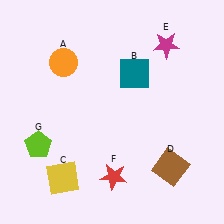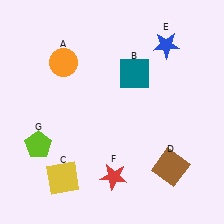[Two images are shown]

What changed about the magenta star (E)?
In Image 1, E is magenta. In Image 2, it changed to blue.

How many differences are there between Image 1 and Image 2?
There is 1 difference between the two images.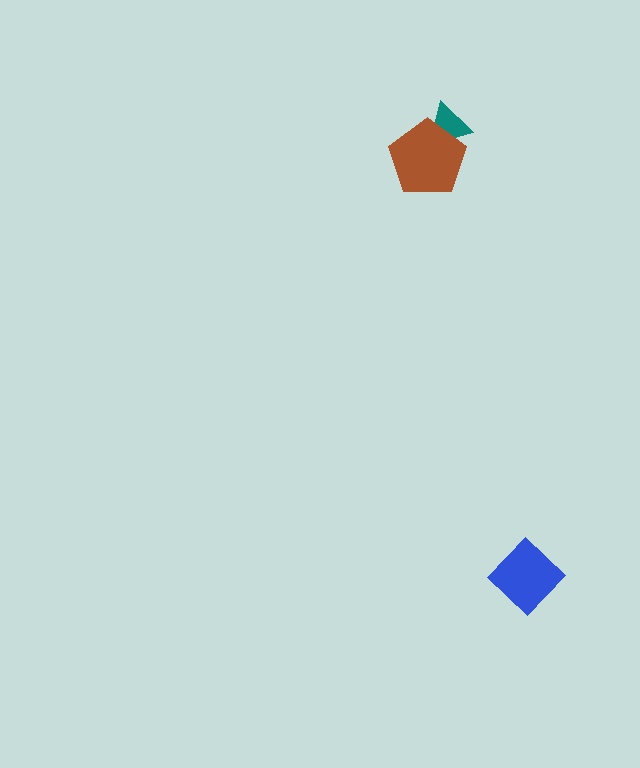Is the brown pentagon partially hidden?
No, no other shape covers it.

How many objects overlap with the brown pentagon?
1 object overlaps with the brown pentagon.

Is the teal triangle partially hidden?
Yes, it is partially covered by another shape.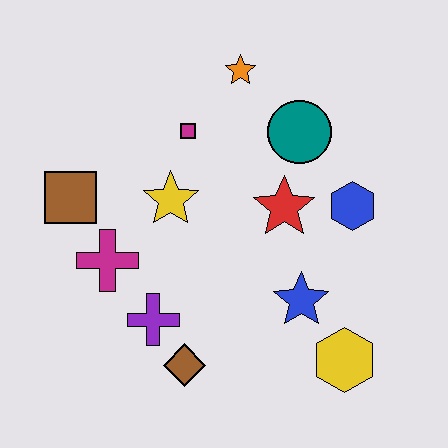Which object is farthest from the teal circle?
The brown diamond is farthest from the teal circle.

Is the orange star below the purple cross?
No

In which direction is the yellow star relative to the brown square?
The yellow star is to the right of the brown square.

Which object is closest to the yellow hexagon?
The blue star is closest to the yellow hexagon.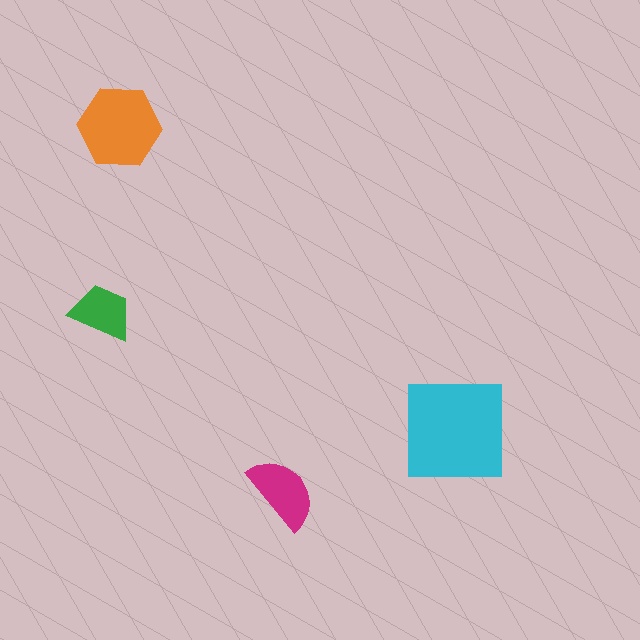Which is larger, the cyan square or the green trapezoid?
The cyan square.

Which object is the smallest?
The green trapezoid.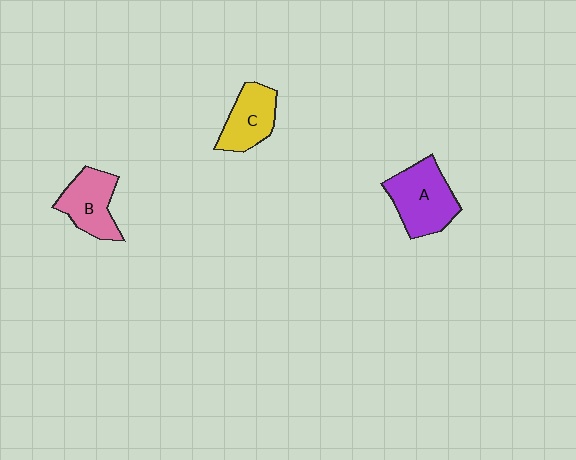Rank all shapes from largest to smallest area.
From largest to smallest: A (purple), B (pink), C (yellow).